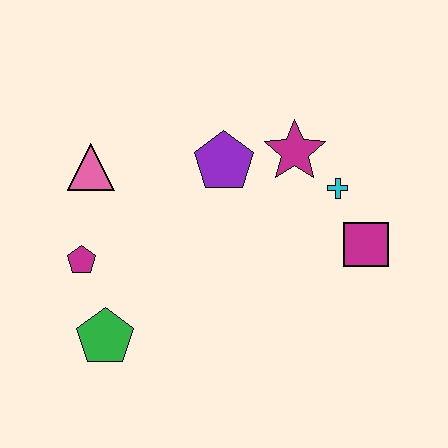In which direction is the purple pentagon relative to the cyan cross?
The purple pentagon is to the left of the cyan cross.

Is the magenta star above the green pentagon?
Yes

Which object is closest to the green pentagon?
The magenta pentagon is closest to the green pentagon.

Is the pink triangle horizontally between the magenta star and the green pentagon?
No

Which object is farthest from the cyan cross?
The green pentagon is farthest from the cyan cross.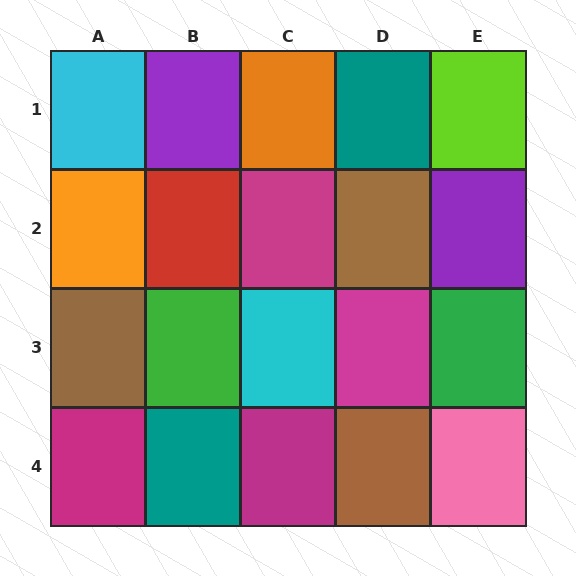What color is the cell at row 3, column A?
Brown.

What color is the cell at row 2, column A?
Orange.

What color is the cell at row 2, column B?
Red.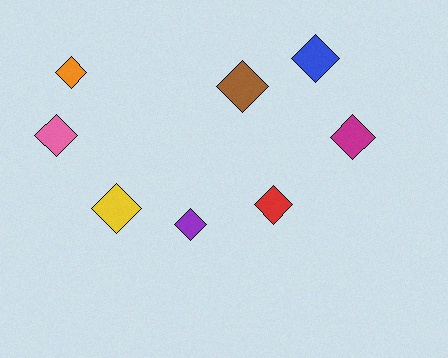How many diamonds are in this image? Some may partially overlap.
There are 8 diamonds.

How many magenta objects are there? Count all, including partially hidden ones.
There is 1 magenta object.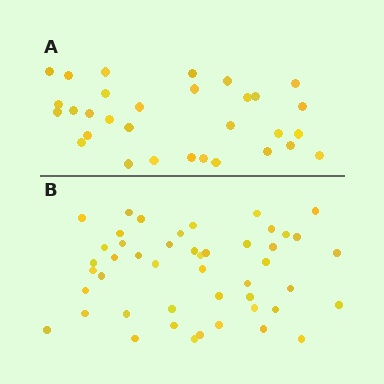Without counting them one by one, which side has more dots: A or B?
Region B (the bottom region) has more dots.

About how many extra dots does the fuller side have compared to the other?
Region B has approximately 15 more dots than region A.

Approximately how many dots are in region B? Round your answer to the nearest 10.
About 50 dots. (The exact count is 47, which rounds to 50.)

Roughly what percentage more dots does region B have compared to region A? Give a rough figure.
About 50% more.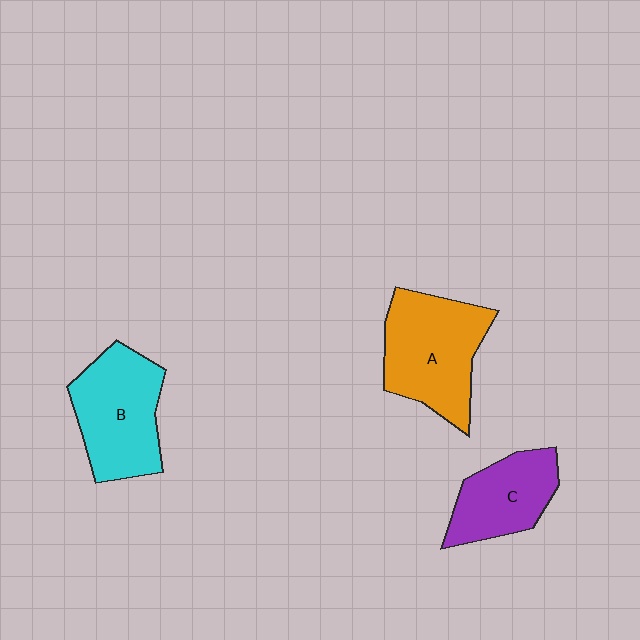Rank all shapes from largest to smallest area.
From largest to smallest: A (orange), B (cyan), C (purple).